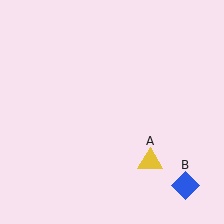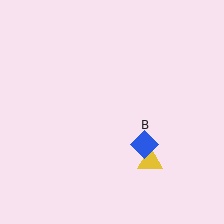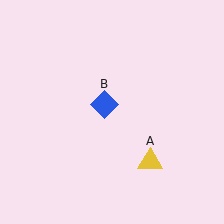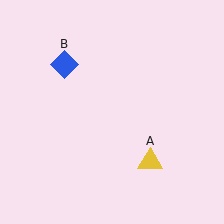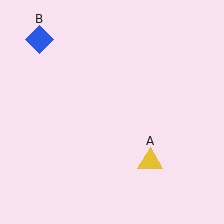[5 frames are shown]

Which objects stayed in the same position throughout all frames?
Yellow triangle (object A) remained stationary.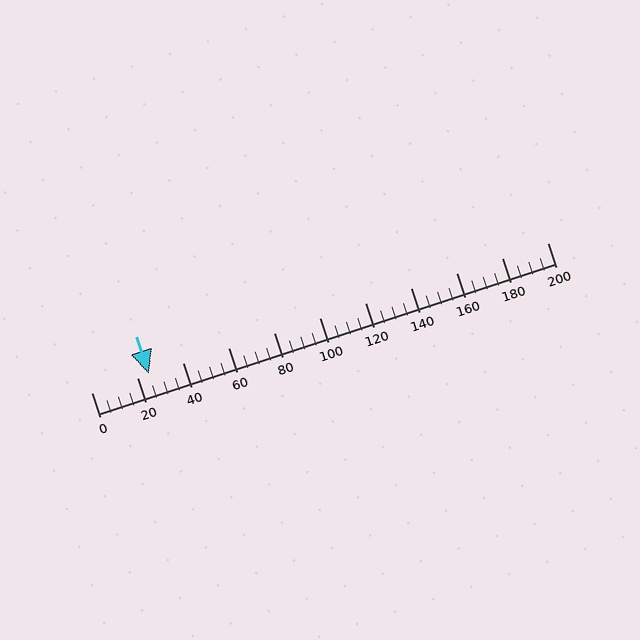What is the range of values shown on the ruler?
The ruler shows values from 0 to 200.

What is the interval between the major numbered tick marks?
The major tick marks are spaced 20 units apart.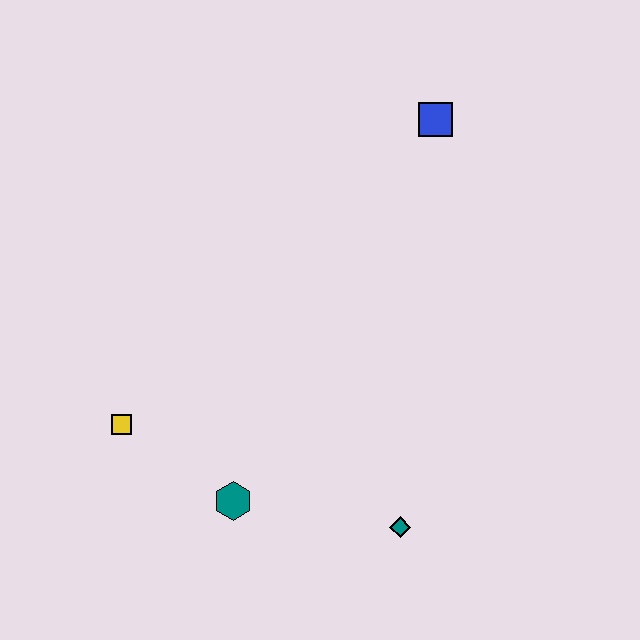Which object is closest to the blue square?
The teal diamond is closest to the blue square.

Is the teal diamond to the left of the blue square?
Yes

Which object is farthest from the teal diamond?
The blue square is farthest from the teal diamond.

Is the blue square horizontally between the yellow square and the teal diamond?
No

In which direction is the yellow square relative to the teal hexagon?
The yellow square is to the left of the teal hexagon.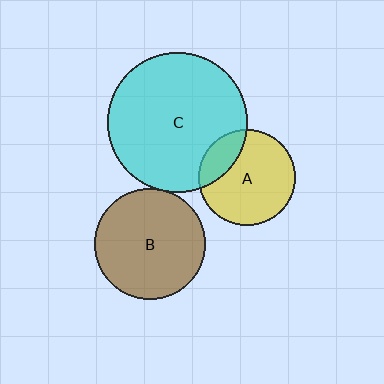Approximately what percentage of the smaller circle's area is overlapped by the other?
Approximately 5%.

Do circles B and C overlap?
Yes.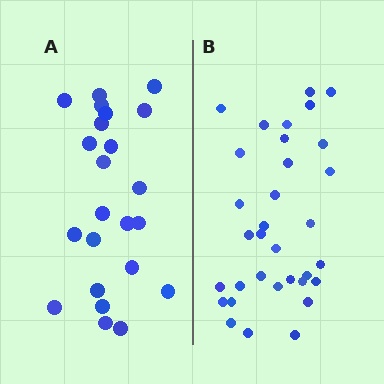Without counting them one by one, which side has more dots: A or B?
Region B (the right region) has more dots.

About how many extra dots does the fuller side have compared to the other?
Region B has roughly 10 or so more dots than region A.